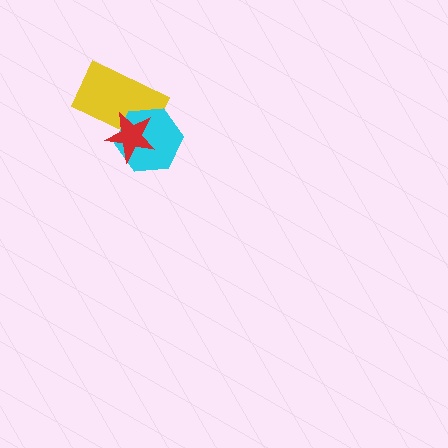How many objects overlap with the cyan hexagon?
2 objects overlap with the cyan hexagon.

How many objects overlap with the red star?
2 objects overlap with the red star.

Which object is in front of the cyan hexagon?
The red star is in front of the cyan hexagon.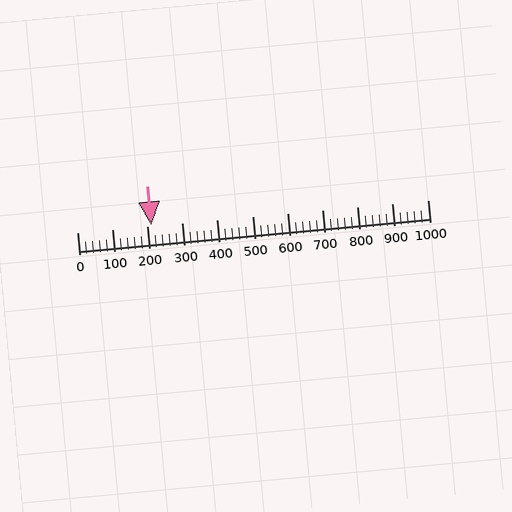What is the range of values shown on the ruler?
The ruler shows values from 0 to 1000.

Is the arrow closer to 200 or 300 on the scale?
The arrow is closer to 200.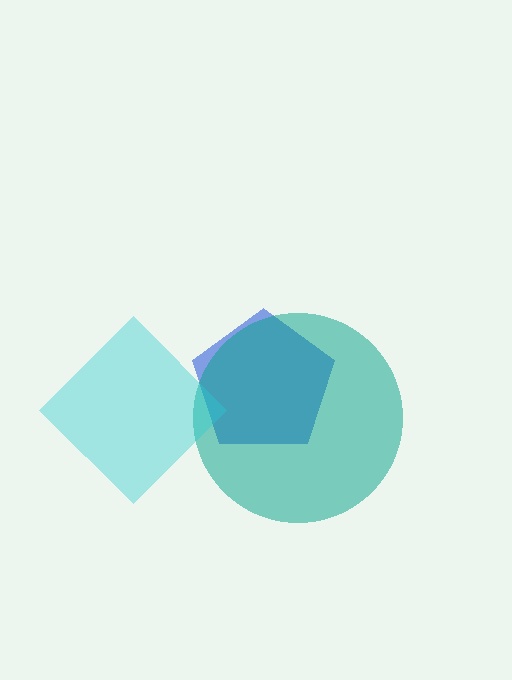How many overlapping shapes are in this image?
There are 3 overlapping shapes in the image.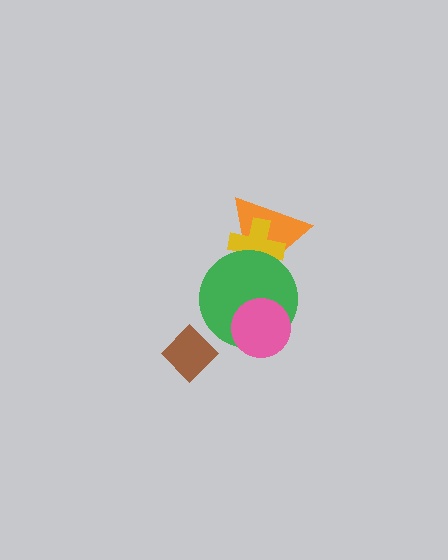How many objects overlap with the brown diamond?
0 objects overlap with the brown diamond.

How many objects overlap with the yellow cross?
2 objects overlap with the yellow cross.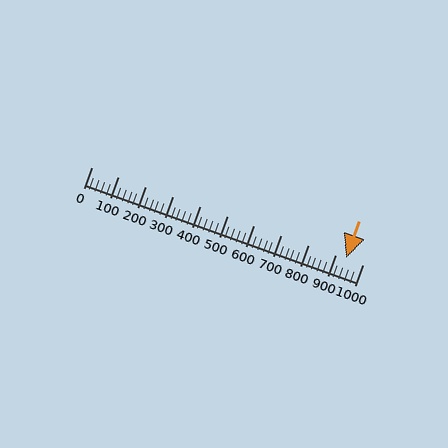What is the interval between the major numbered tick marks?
The major tick marks are spaced 100 units apart.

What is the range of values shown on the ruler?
The ruler shows values from 0 to 1000.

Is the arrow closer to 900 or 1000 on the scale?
The arrow is closer to 900.